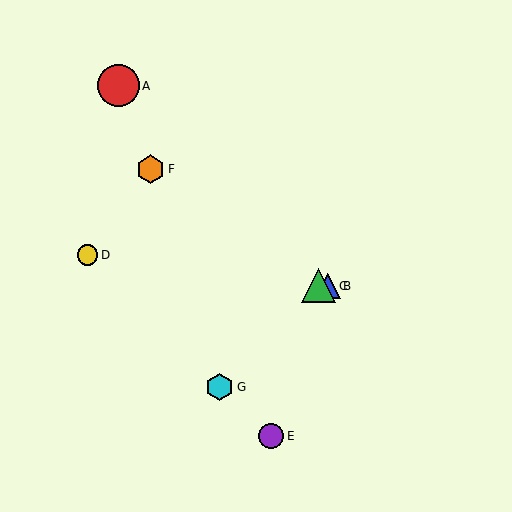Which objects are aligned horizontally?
Objects B, C are aligned horizontally.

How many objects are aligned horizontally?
2 objects (B, C) are aligned horizontally.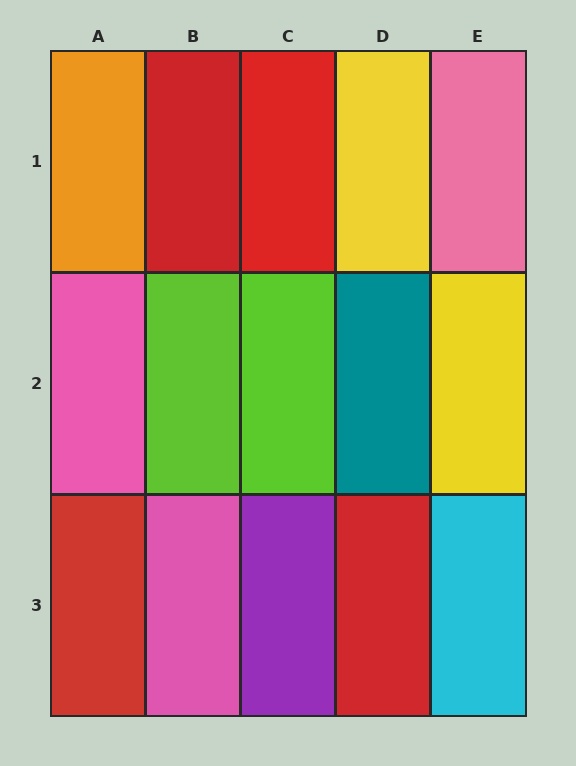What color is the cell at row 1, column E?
Pink.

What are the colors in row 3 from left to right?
Red, pink, purple, red, cyan.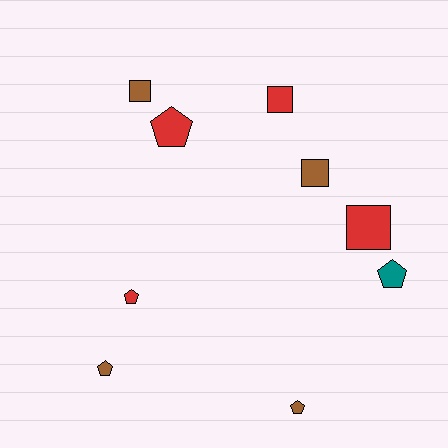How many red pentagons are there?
There are 2 red pentagons.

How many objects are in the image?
There are 9 objects.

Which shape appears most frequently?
Pentagon, with 5 objects.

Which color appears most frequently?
Red, with 4 objects.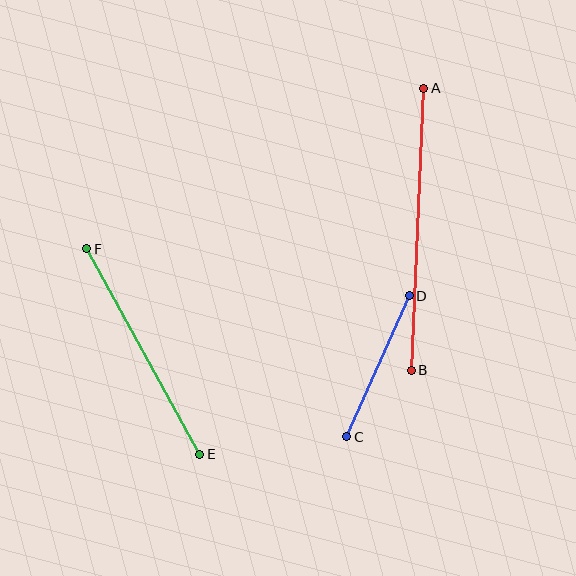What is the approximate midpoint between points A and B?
The midpoint is at approximately (418, 229) pixels.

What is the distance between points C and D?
The distance is approximately 154 pixels.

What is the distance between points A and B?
The distance is approximately 282 pixels.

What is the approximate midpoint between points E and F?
The midpoint is at approximately (143, 351) pixels.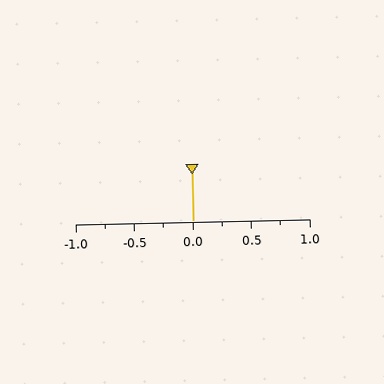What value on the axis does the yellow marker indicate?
The marker indicates approximately 0.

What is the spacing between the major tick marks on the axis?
The major ticks are spaced 0.5 apart.